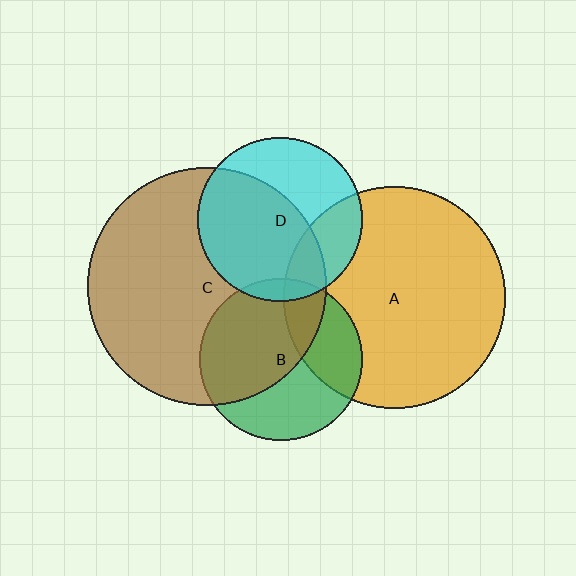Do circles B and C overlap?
Yes.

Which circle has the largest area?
Circle C (brown).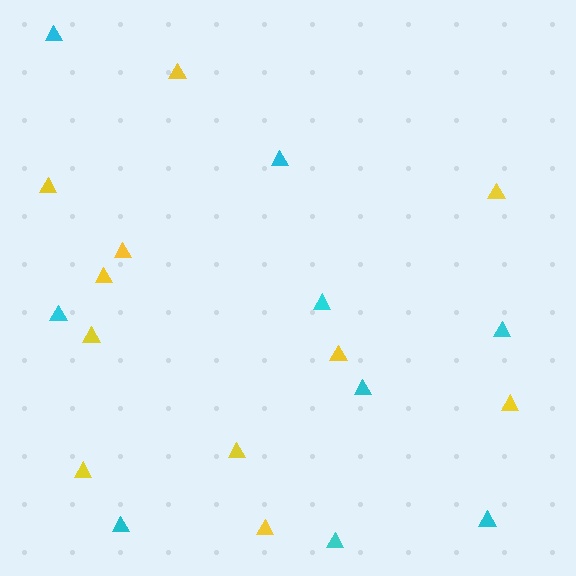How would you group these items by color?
There are 2 groups: one group of yellow triangles (11) and one group of cyan triangles (9).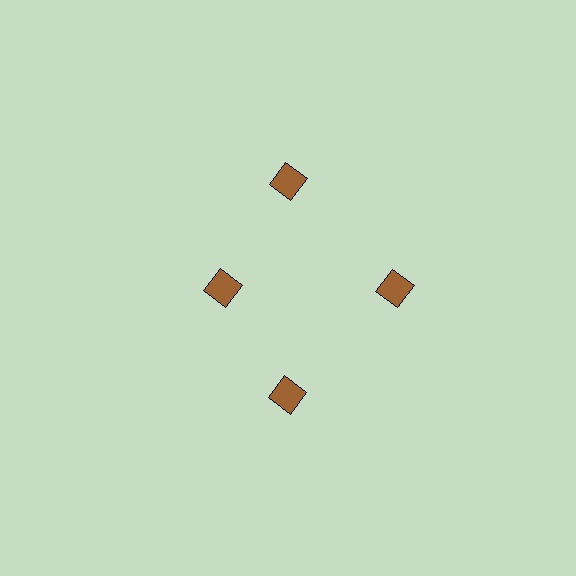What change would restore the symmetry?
The symmetry would be restored by moving it outward, back onto the ring so that all 4 squares sit at equal angles and equal distance from the center.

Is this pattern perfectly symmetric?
No. The 4 brown squares are arranged in a ring, but one element near the 9 o'clock position is pulled inward toward the center, breaking the 4-fold rotational symmetry.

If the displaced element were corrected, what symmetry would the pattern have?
It would have 4-fold rotational symmetry — the pattern would map onto itself every 90 degrees.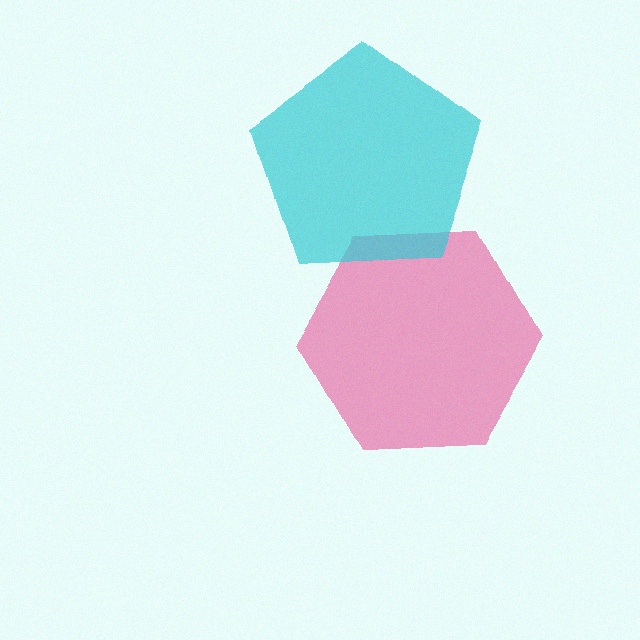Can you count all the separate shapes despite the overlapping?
Yes, there are 2 separate shapes.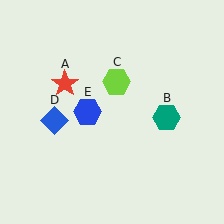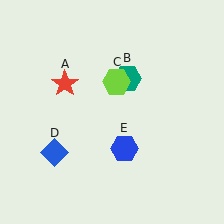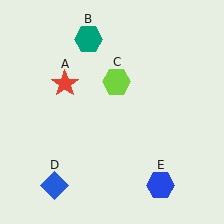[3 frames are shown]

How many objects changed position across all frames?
3 objects changed position: teal hexagon (object B), blue diamond (object D), blue hexagon (object E).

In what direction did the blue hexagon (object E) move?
The blue hexagon (object E) moved down and to the right.